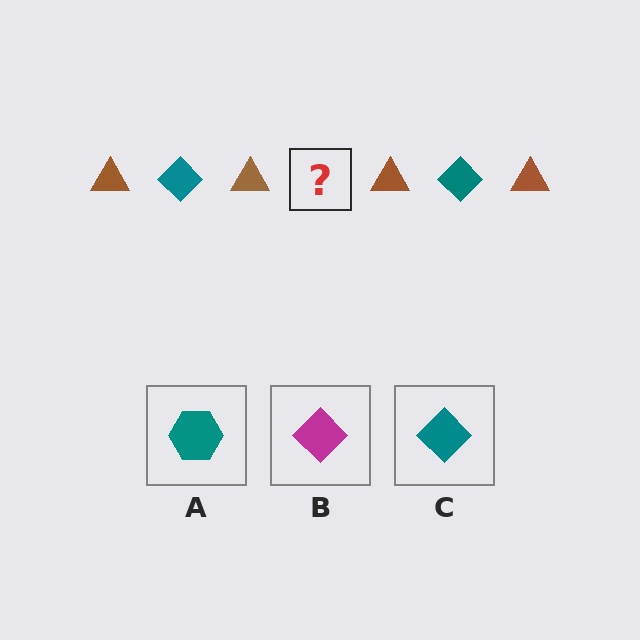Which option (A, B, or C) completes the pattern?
C.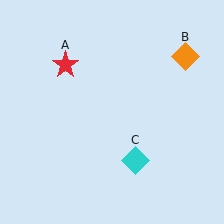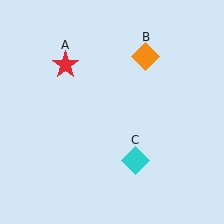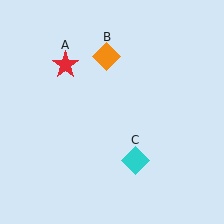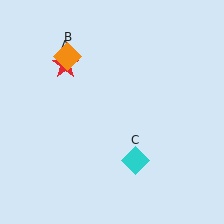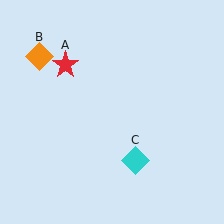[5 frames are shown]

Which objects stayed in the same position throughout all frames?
Red star (object A) and cyan diamond (object C) remained stationary.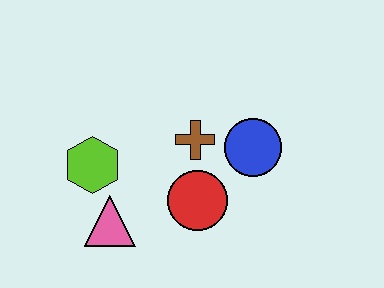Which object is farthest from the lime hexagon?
The blue circle is farthest from the lime hexagon.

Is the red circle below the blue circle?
Yes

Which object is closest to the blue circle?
The brown cross is closest to the blue circle.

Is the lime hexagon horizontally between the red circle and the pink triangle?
No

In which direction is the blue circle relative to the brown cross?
The blue circle is to the right of the brown cross.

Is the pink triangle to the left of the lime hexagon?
No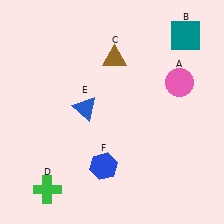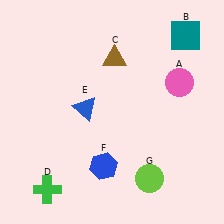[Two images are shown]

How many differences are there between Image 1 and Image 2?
There is 1 difference between the two images.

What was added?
A lime circle (G) was added in Image 2.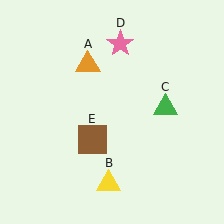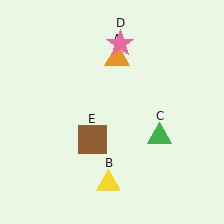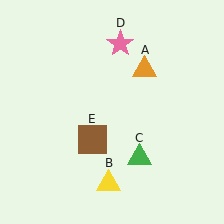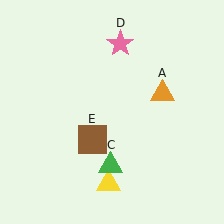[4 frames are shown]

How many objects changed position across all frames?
2 objects changed position: orange triangle (object A), green triangle (object C).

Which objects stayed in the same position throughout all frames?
Yellow triangle (object B) and pink star (object D) and brown square (object E) remained stationary.